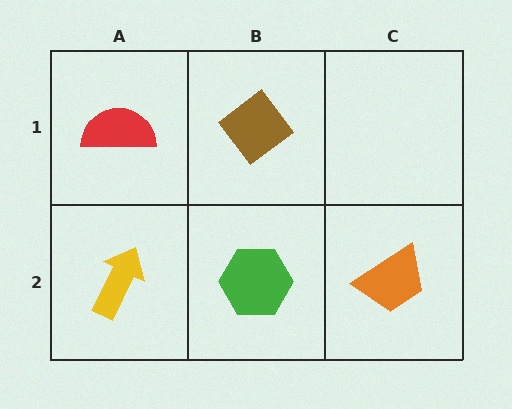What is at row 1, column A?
A red semicircle.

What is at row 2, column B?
A green hexagon.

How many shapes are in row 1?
2 shapes.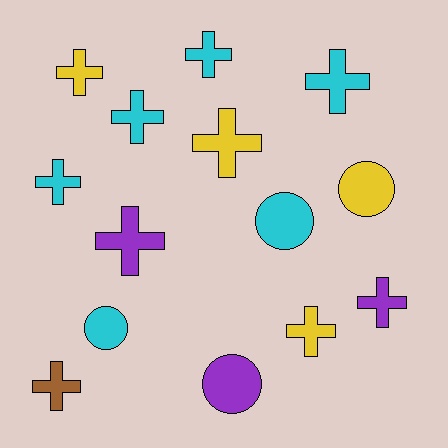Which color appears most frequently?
Cyan, with 6 objects.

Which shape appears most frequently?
Cross, with 10 objects.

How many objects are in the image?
There are 14 objects.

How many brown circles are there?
There are no brown circles.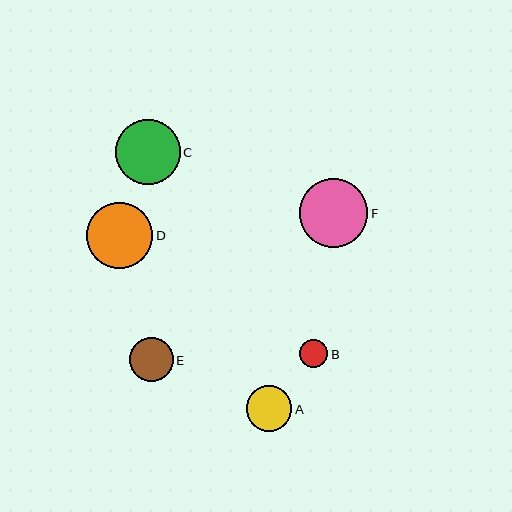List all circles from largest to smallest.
From largest to smallest: F, D, C, A, E, B.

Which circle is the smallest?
Circle B is the smallest with a size of approximately 28 pixels.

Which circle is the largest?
Circle F is the largest with a size of approximately 69 pixels.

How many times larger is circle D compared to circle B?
Circle D is approximately 2.4 times the size of circle B.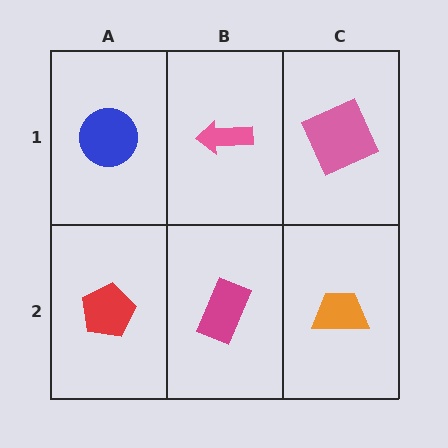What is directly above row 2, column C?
A pink square.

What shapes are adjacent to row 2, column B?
A pink arrow (row 1, column B), a red pentagon (row 2, column A), an orange trapezoid (row 2, column C).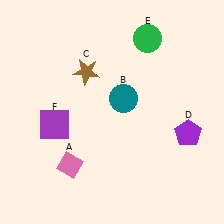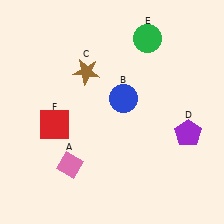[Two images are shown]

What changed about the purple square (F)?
In Image 1, F is purple. In Image 2, it changed to red.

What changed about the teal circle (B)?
In Image 1, B is teal. In Image 2, it changed to blue.